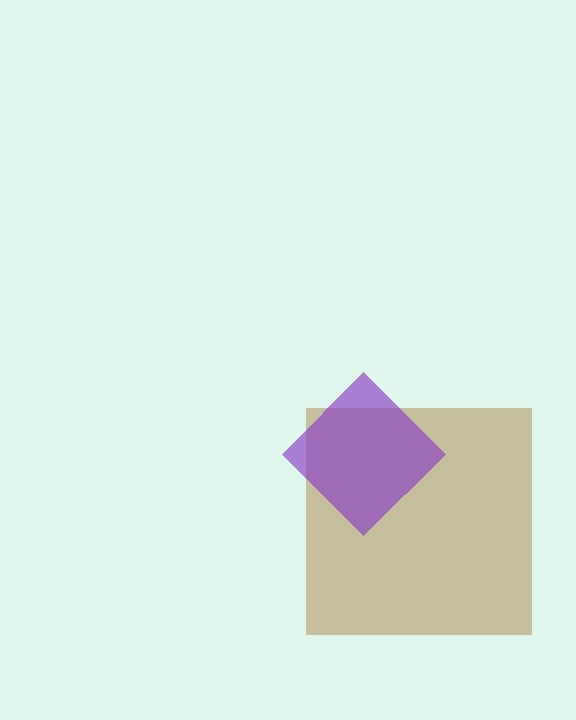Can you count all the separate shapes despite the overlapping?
Yes, there are 2 separate shapes.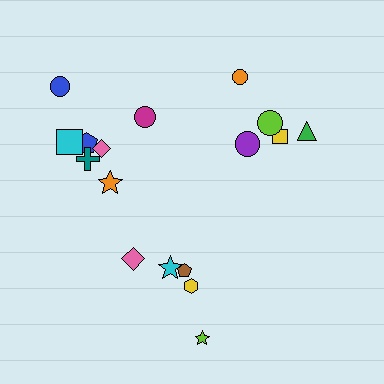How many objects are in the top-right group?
There are 5 objects.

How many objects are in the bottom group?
There are 5 objects.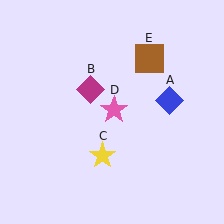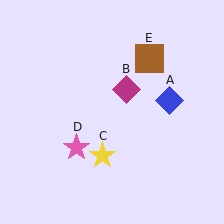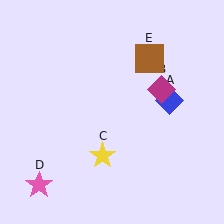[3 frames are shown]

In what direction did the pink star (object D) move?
The pink star (object D) moved down and to the left.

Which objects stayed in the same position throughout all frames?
Blue diamond (object A) and yellow star (object C) and brown square (object E) remained stationary.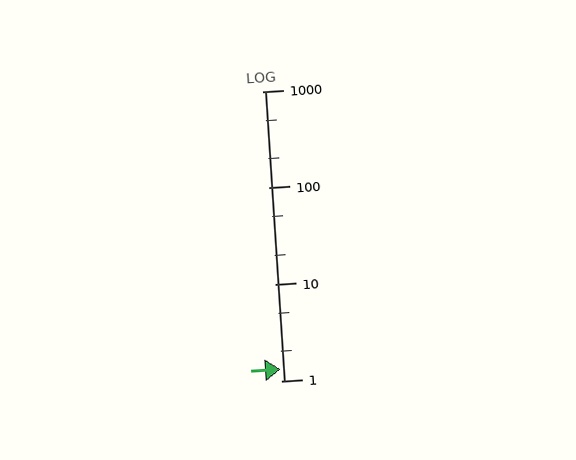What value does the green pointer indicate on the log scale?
The pointer indicates approximately 1.3.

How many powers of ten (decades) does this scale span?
The scale spans 3 decades, from 1 to 1000.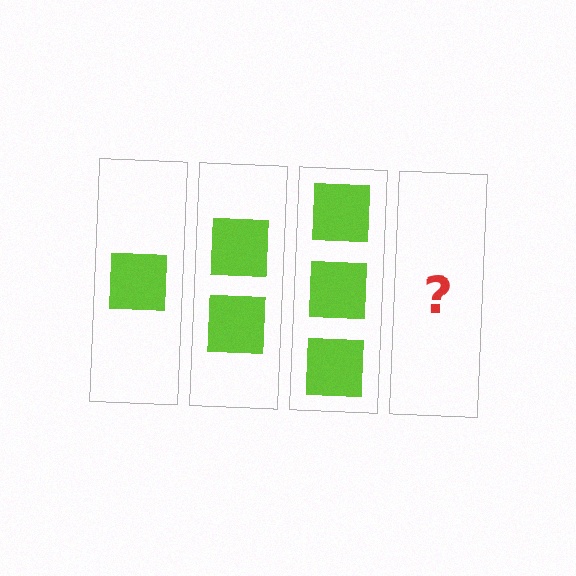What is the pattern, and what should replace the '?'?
The pattern is that each step adds one more square. The '?' should be 4 squares.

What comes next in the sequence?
The next element should be 4 squares.